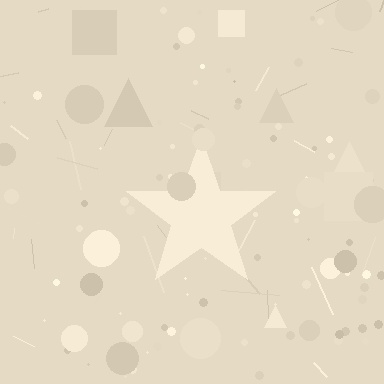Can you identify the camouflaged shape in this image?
The camouflaged shape is a star.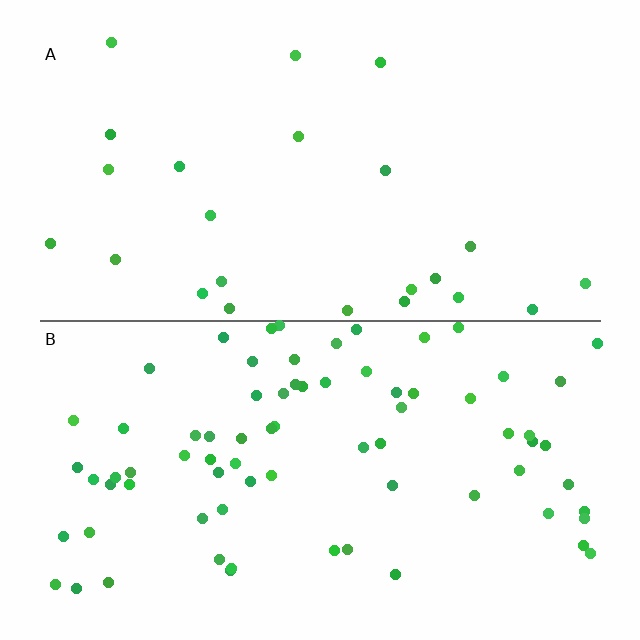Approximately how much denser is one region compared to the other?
Approximately 3.2× — region B over region A.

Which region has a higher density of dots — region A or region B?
B (the bottom).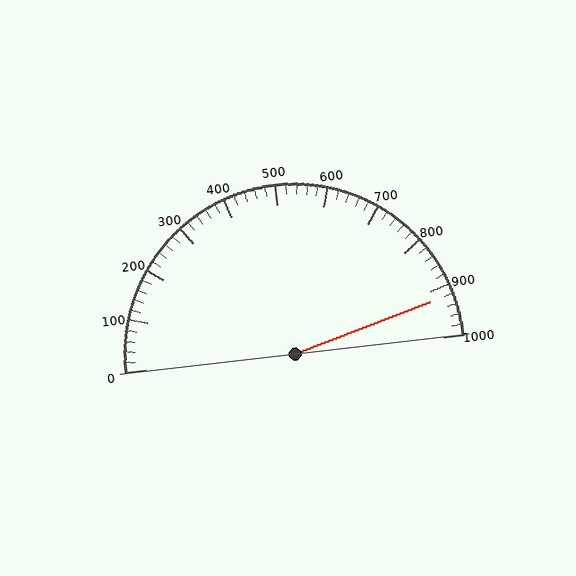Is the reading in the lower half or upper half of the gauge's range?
The reading is in the upper half of the range (0 to 1000).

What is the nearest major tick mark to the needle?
The nearest major tick mark is 900.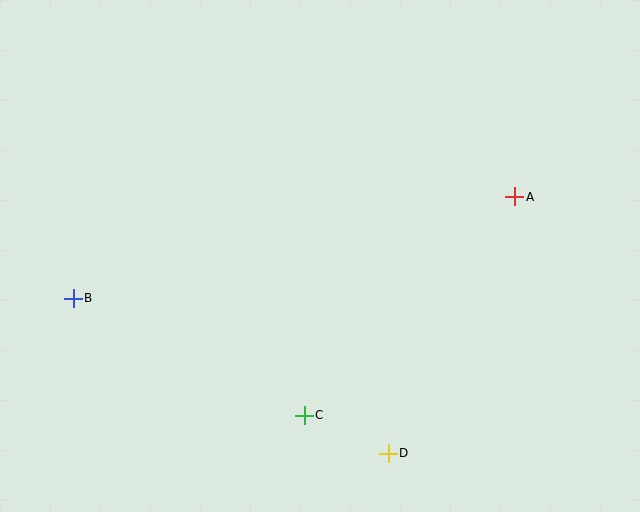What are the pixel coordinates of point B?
Point B is at (73, 298).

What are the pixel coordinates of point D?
Point D is at (388, 453).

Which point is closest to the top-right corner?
Point A is closest to the top-right corner.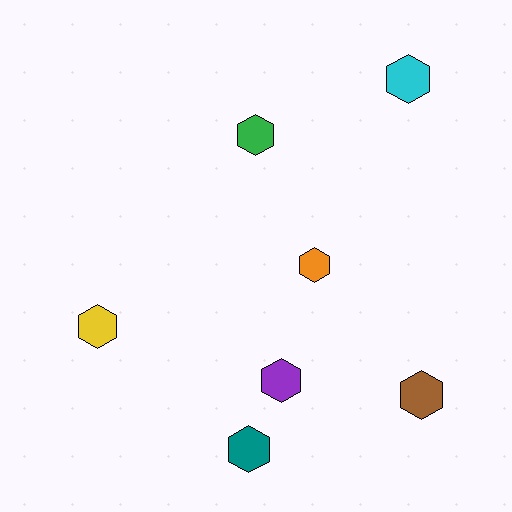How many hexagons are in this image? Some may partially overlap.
There are 7 hexagons.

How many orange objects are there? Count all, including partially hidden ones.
There is 1 orange object.